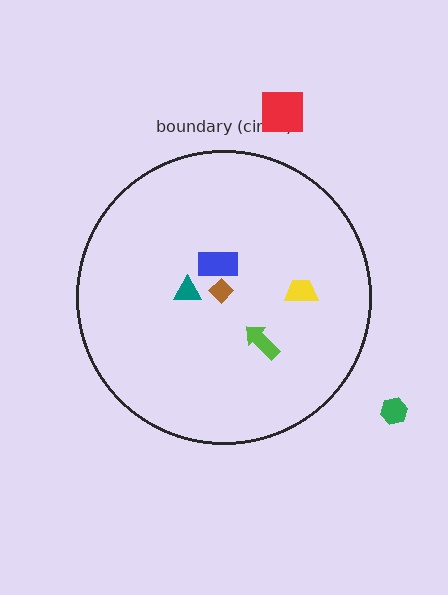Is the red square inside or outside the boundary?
Outside.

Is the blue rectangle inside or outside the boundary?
Inside.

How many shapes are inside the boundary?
5 inside, 2 outside.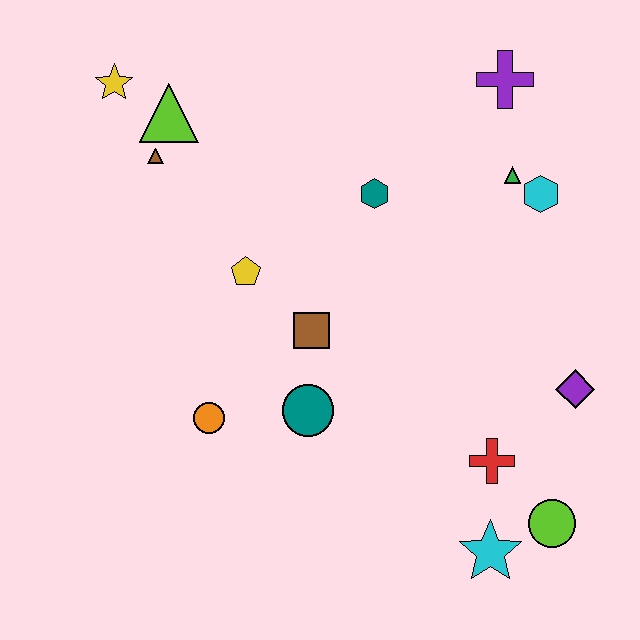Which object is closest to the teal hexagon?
The green triangle is closest to the teal hexagon.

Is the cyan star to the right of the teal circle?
Yes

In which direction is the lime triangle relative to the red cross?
The lime triangle is above the red cross.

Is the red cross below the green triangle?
Yes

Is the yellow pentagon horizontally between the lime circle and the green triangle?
No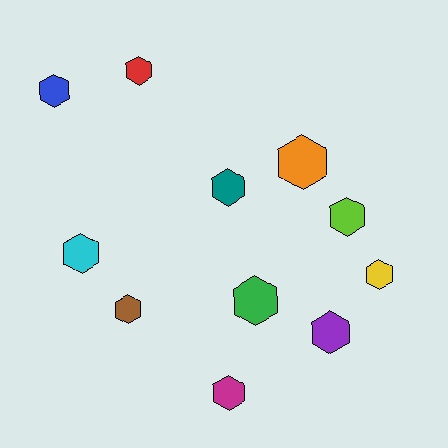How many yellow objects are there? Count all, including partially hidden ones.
There is 1 yellow object.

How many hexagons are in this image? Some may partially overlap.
There are 11 hexagons.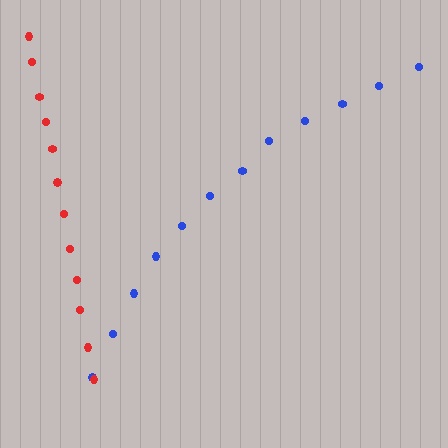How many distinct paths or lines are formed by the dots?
There are 2 distinct paths.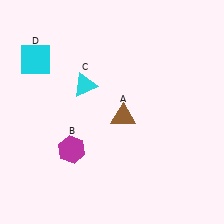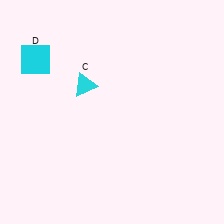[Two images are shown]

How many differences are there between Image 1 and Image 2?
There are 2 differences between the two images.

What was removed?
The magenta hexagon (B), the brown triangle (A) were removed in Image 2.